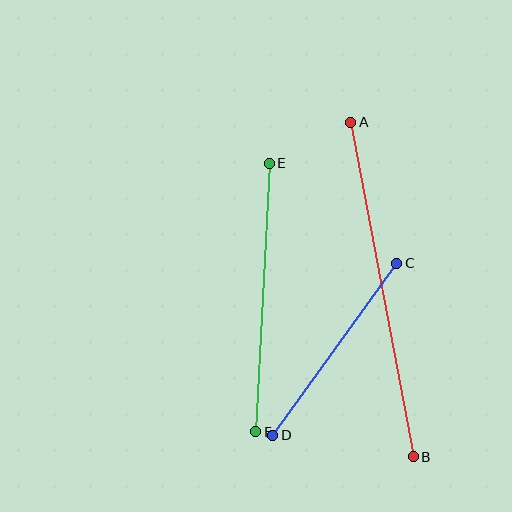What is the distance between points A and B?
The distance is approximately 340 pixels.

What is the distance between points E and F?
The distance is approximately 269 pixels.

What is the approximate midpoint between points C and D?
The midpoint is at approximately (335, 349) pixels.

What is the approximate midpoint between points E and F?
The midpoint is at approximately (262, 297) pixels.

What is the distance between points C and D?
The distance is approximately 212 pixels.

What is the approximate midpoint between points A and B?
The midpoint is at approximately (382, 290) pixels.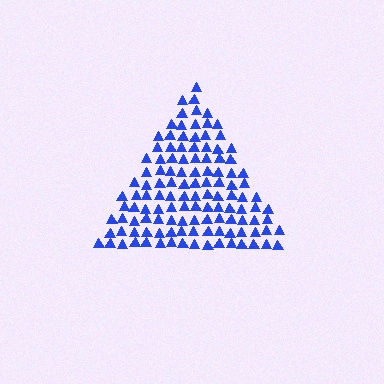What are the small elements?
The small elements are triangles.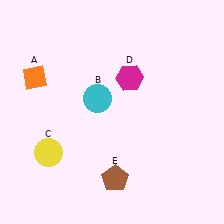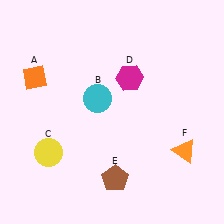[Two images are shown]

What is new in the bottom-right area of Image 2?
An orange triangle (F) was added in the bottom-right area of Image 2.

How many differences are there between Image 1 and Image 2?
There is 1 difference between the two images.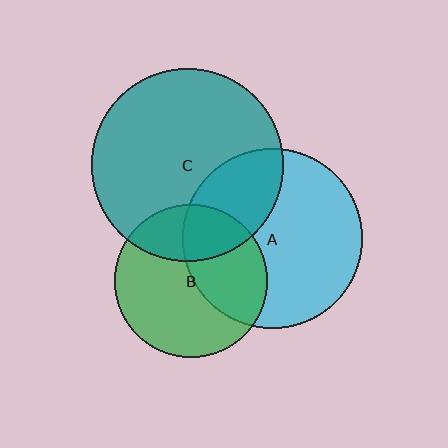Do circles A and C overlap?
Yes.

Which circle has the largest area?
Circle C (teal).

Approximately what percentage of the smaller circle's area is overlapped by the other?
Approximately 30%.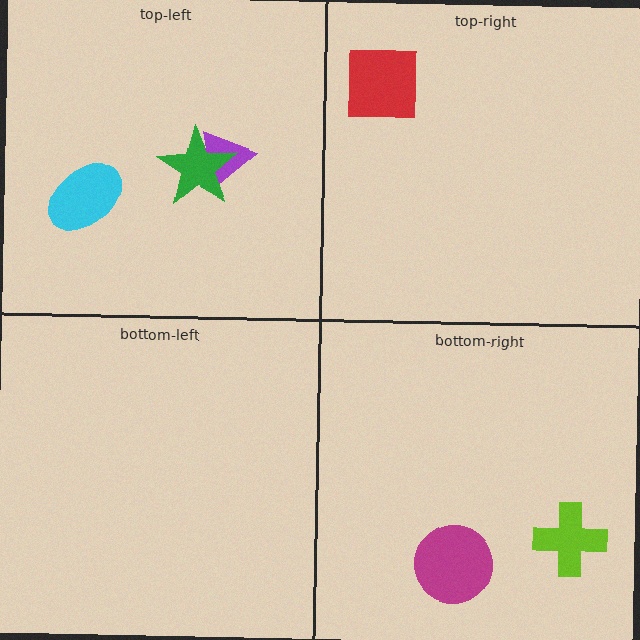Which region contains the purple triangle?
The top-left region.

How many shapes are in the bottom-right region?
2.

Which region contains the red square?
The top-right region.